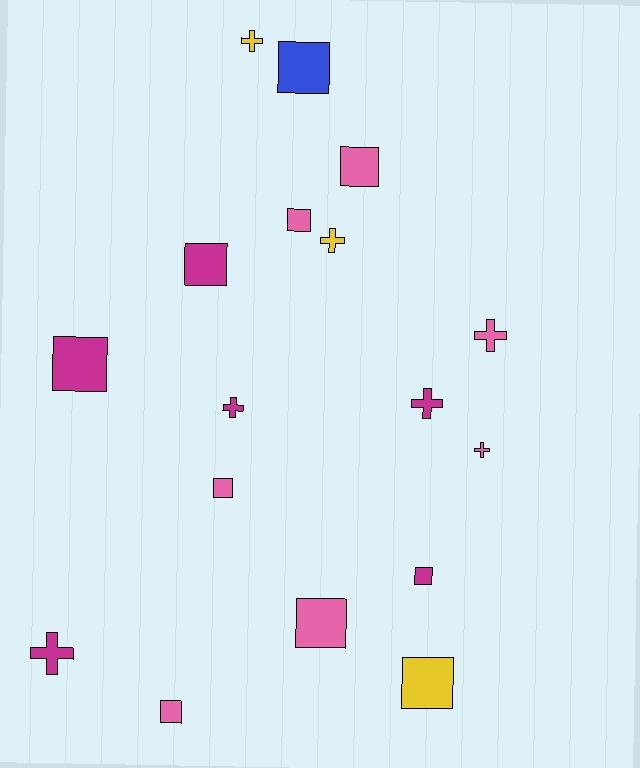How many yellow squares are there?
There is 1 yellow square.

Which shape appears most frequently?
Square, with 10 objects.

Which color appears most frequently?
Pink, with 7 objects.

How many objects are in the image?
There are 17 objects.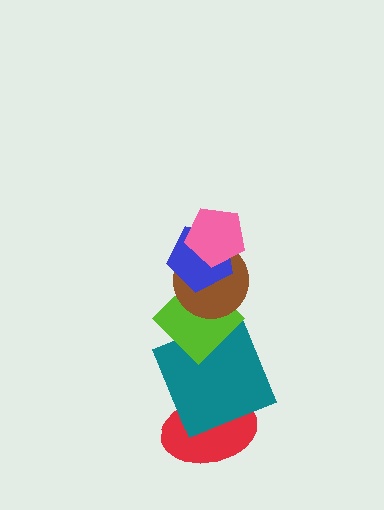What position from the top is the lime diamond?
The lime diamond is 4th from the top.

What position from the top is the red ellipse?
The red ellipse is 6th from the top.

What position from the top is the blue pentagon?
The blue pentagon is 2nd from the top.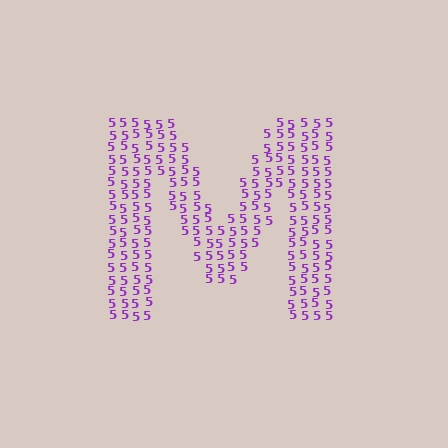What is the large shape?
The large shape is the letter M.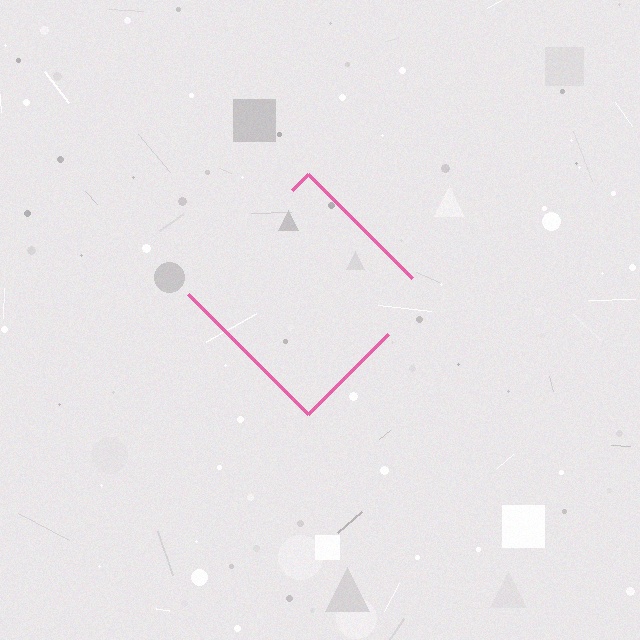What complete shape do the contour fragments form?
The contour fragments form a diamond.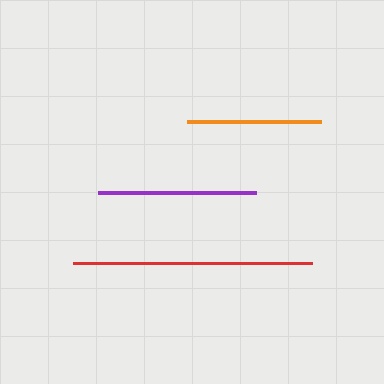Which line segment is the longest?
The red line is the longest at approximately 239 pixels.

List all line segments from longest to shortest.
From longest to shortest: red, purple, orange.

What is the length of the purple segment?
The purple segment is approximately 158 pixels long.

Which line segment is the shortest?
The orange line is the shortest at approximately 134 pixels.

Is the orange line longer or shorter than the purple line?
The purple line is longer than the orange line.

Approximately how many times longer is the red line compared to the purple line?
The red line is approximately 1.5 times the length of the purple line.